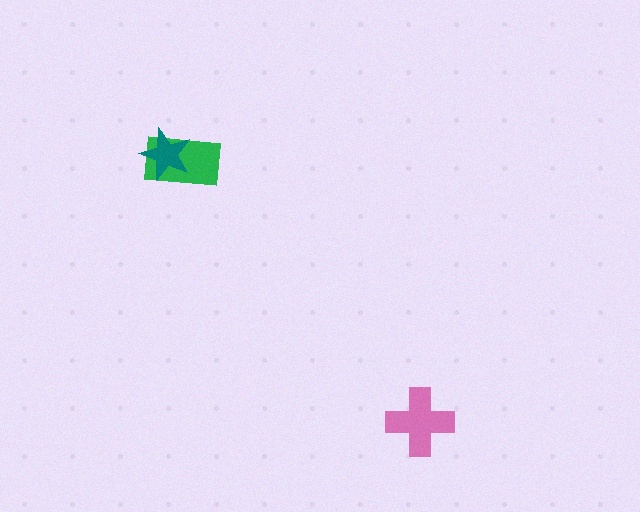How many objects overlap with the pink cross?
0 objects overlap with the pink cross.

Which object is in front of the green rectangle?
The teal star is in front of the green rectangle.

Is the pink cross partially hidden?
No, no other shape covers it.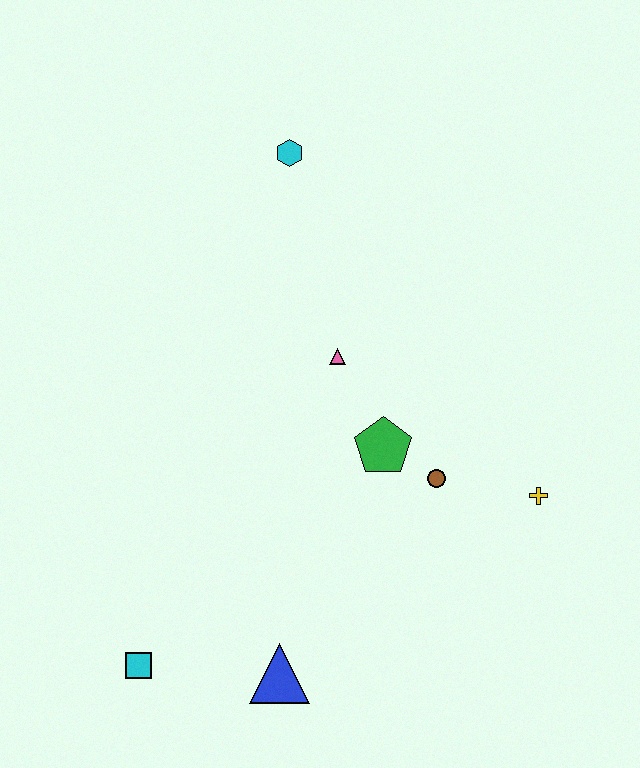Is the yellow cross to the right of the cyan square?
Yes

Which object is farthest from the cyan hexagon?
The cyan square is farthest from the cyan hexagon.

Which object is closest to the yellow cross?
The brown circle is closest to the yellow cross.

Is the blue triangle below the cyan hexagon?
Yes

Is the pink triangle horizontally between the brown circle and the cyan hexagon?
Yes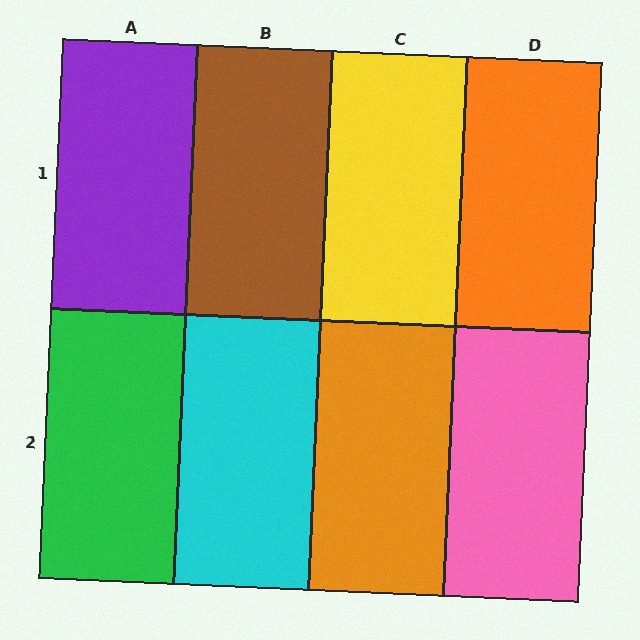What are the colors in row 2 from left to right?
Green, cyan, orange, pink.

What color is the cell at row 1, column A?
Purple.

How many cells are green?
1 cell is green.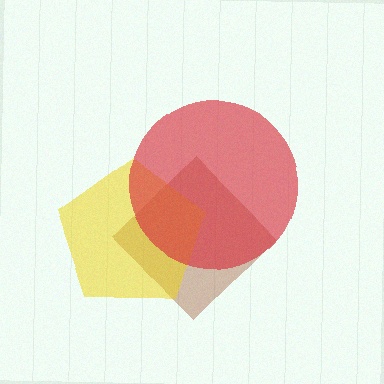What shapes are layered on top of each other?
The layered shapes are: a brown diamond, a yellow pentagon, a red circle.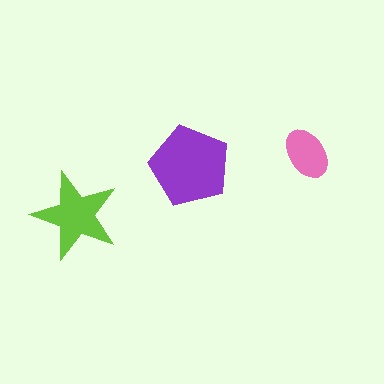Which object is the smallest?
The pink ellipse.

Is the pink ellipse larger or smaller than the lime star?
Smaller.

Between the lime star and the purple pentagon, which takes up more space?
The purple pentagon.